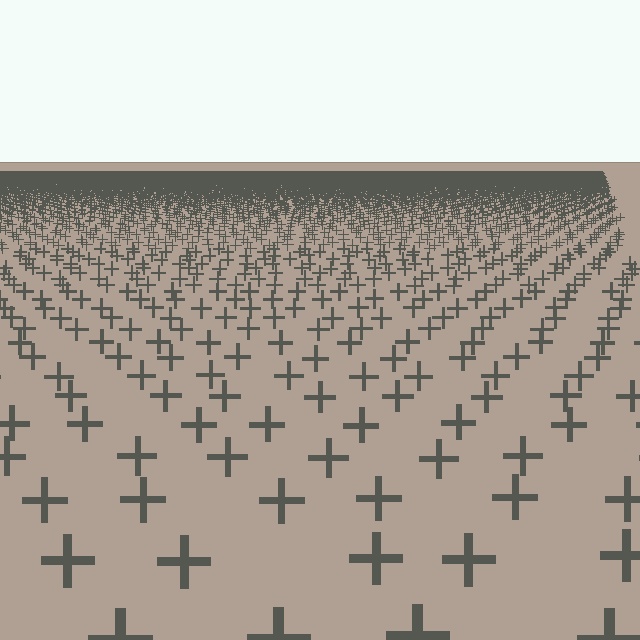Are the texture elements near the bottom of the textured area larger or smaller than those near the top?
Larger. Near the bottom, elements are closer to the viewer and appear at a bigger on-screen size.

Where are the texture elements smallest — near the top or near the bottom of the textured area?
Near the top.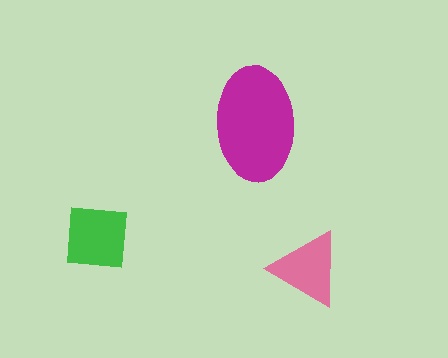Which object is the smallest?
The pink triangle.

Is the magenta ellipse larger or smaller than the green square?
Larger.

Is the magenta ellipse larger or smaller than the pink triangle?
Larger.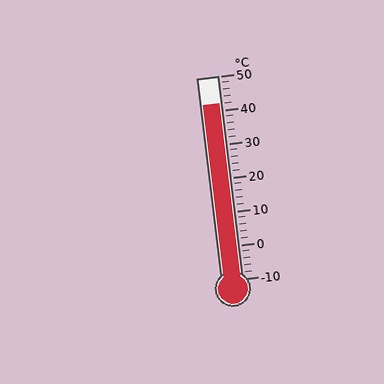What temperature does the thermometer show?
The thermometer shows approximately 42°C.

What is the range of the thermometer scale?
The thermometer scale ranges from -10°C to 50°C.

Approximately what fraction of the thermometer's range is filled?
The thermometer is filled to approximately 85% of its range.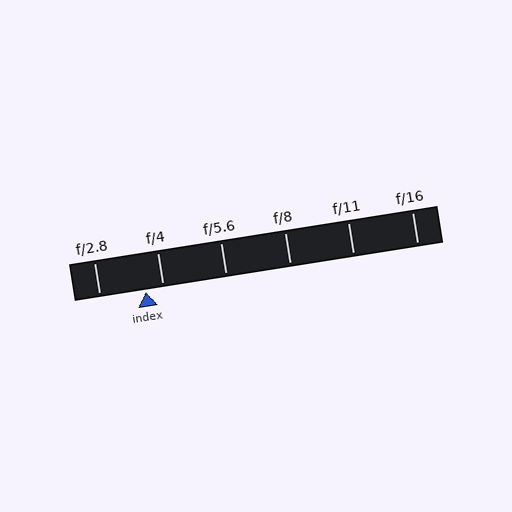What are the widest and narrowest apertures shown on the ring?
The widest aperture shown is f/2.8 and the narrowest is f/16.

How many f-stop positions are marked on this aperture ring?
There are 6 f-stop positions marked.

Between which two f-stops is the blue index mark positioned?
The index mark is between f/2.8 and f/4.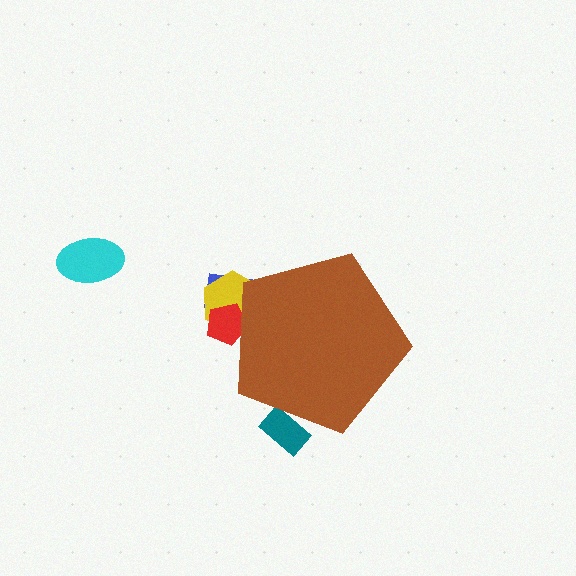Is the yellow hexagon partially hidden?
Yes, the yellow hexagon is partially hidden behind the brown pentagon.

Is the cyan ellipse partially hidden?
No, the cyan ellipse is fully visible.